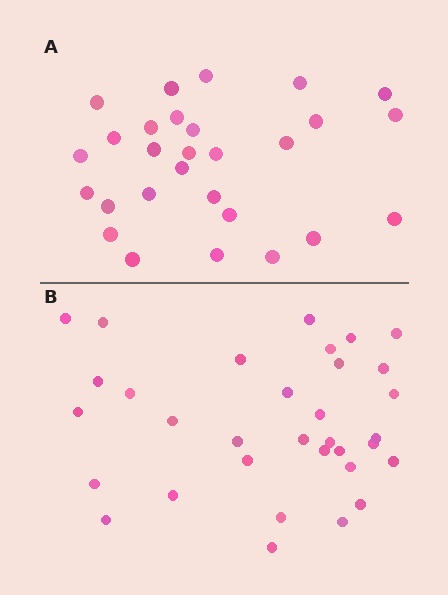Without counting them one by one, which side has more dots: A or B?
Region B (the bottom region) has more dots.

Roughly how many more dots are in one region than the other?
Region B has about 5 more dots than region A.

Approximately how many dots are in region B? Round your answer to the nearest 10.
About 30 dots. (The exact count is 33, which rounds to 30.)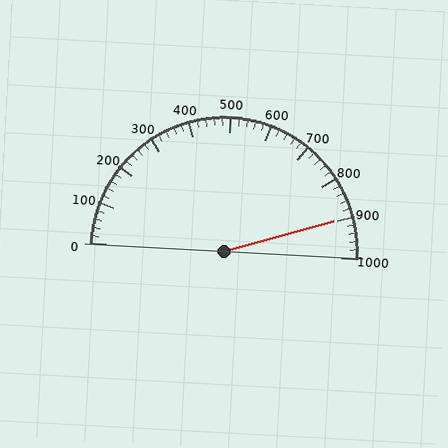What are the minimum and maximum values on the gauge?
The gauge ranges from 0 to 1000.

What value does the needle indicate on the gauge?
The needle indicates approximately 900.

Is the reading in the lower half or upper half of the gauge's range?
The reading is in the upper half of the range (0 to 1000).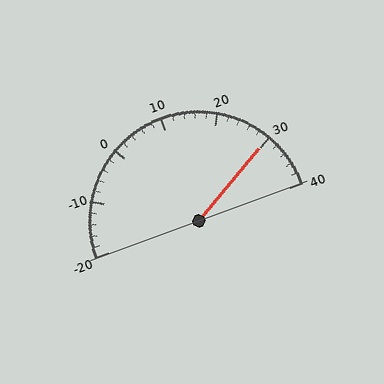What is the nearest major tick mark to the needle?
The nearest major tick mark is 30.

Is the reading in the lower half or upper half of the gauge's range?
The reading is in the upper half of the range (-20 to 40).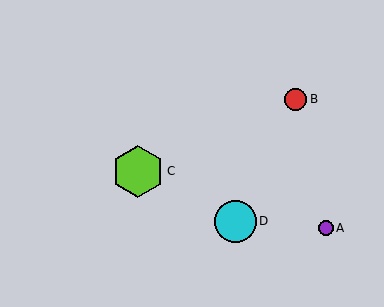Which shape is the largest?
The lime hexagon (labeled C) is the largest.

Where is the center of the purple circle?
The center of the purple circle is at (326, 228).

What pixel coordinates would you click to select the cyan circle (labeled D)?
Click at (235, 221) to select the cyan circle D.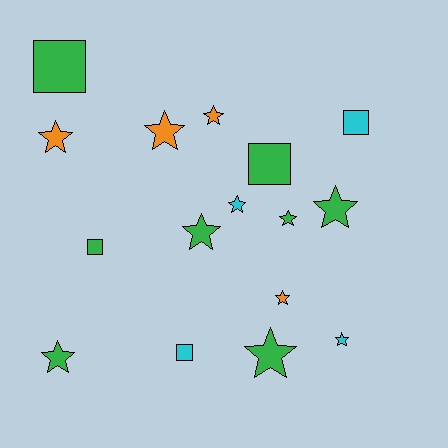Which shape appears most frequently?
Star, with 11 objects.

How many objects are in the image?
There are 16 objects.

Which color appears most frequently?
Green, with 8 objects.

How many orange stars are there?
There are 4 orange stars.